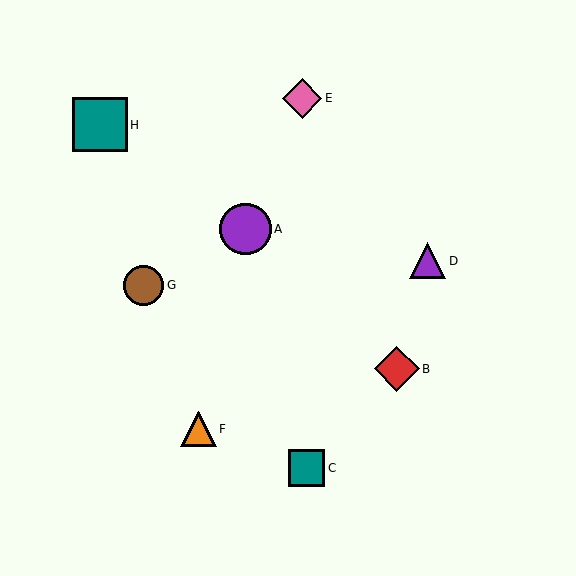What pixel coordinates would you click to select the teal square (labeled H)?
Click at (100, 125) to select the teal square H.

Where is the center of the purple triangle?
The center of the purple triangle is at (427, 261).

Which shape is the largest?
The teal square (labeled H) is the largest.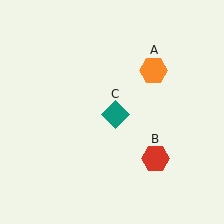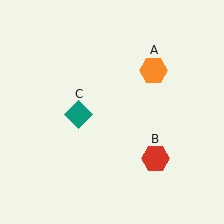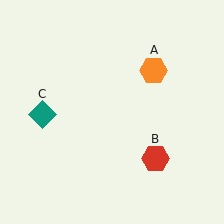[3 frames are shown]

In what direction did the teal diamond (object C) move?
The teal diamond (object C) moved left.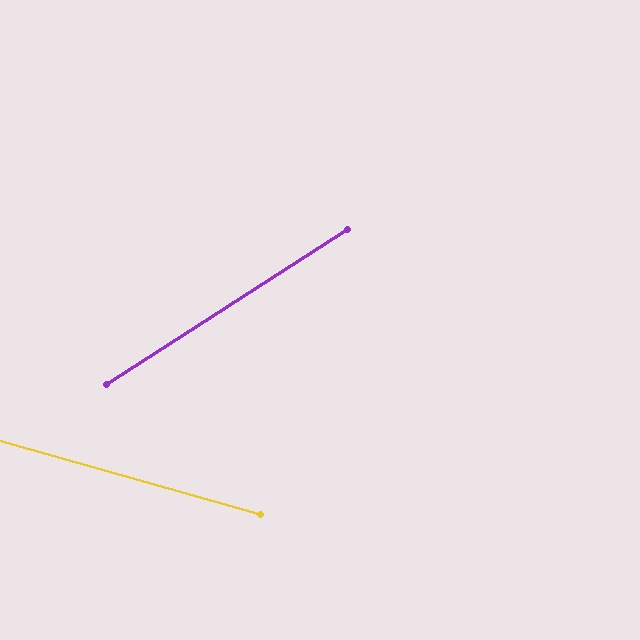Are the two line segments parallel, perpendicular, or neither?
Neither parallel nor perpendicular — they differ by about 48°.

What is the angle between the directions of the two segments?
Approximately 48 degrees.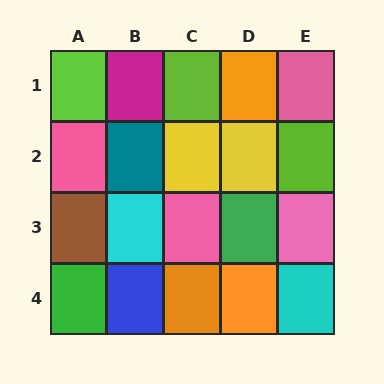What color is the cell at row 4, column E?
Cyan.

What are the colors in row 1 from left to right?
Lime, magenta, lime, orange, pink.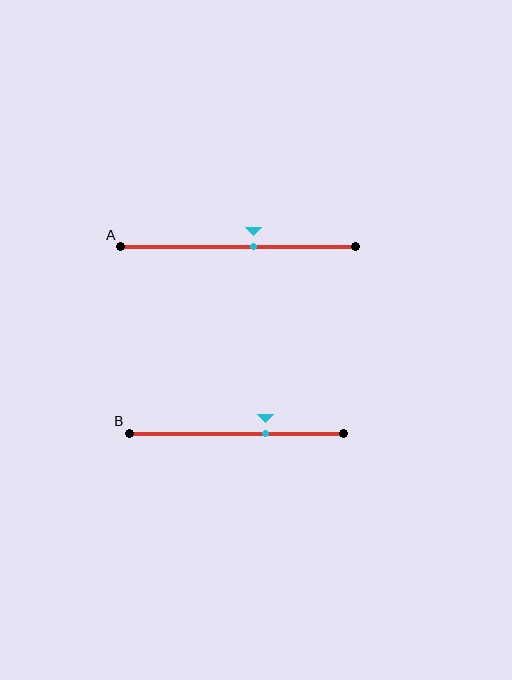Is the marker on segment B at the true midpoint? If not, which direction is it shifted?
No, the marker on segment B is shifted to the right by about 13% of the segment length.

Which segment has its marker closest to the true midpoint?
Segment A has its marker closest to the true midpoint.